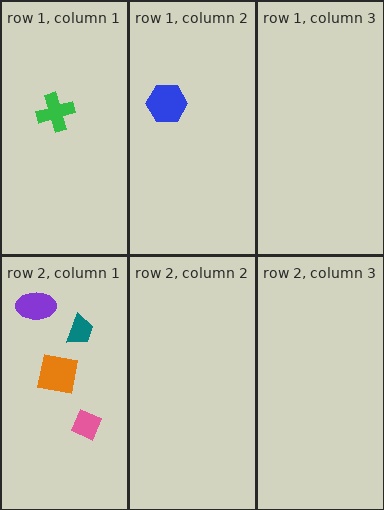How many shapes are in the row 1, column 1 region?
1.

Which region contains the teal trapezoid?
The row 2, column 1 region.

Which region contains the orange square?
The row 2, column 1 region.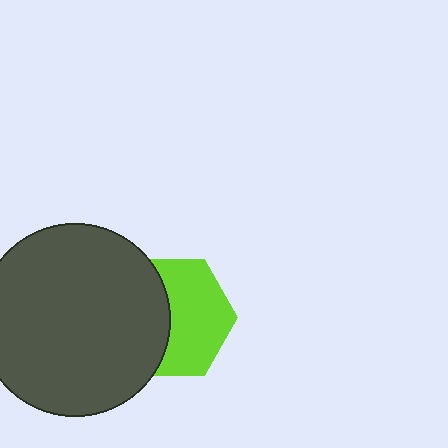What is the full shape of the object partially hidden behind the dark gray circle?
The partially hidden object is a lime hexagon.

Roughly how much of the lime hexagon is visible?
About half of it is visible (roughly 56%).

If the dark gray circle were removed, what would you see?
You would see the complete lime hexagon.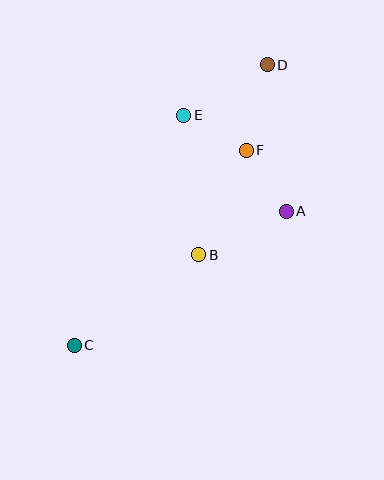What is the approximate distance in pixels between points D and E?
The distance between D and E is approximately 98 pixels.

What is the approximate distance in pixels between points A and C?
The distance between A and C is approximately 251 pixels.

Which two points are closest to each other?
Points E and F are closest to each other.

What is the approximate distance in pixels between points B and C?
The distance between B and C is approximately 154 pixels.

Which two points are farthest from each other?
Points C and D are farthest from each other.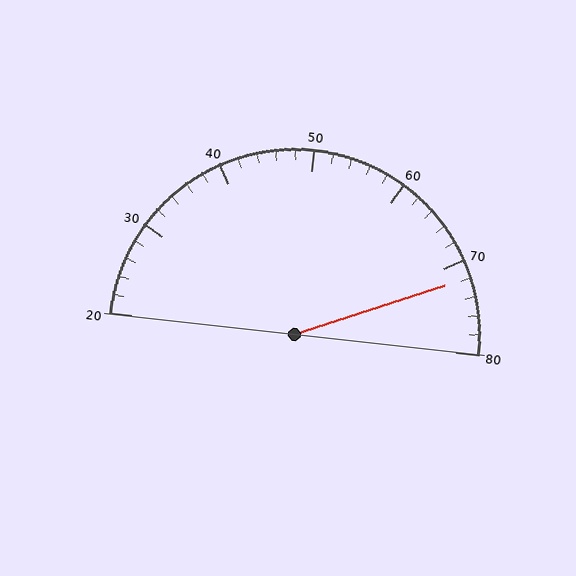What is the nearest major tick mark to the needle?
The nearest major tick mark is 70.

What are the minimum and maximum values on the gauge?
The gauge ranges from 20 to 80.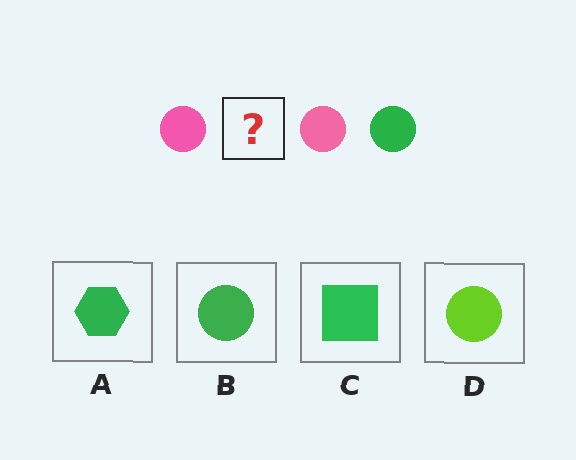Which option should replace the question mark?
Option B.